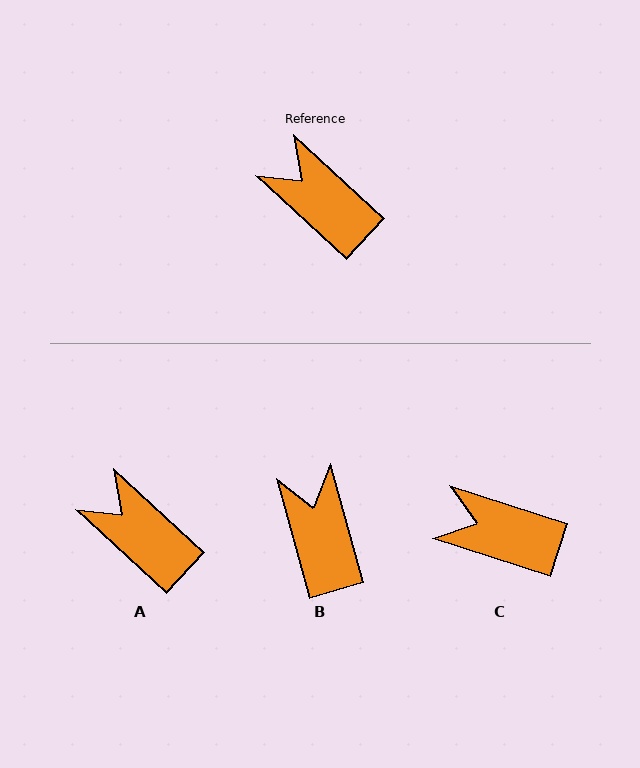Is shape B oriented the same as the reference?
No, it is off by about 32 degrees.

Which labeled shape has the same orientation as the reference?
A.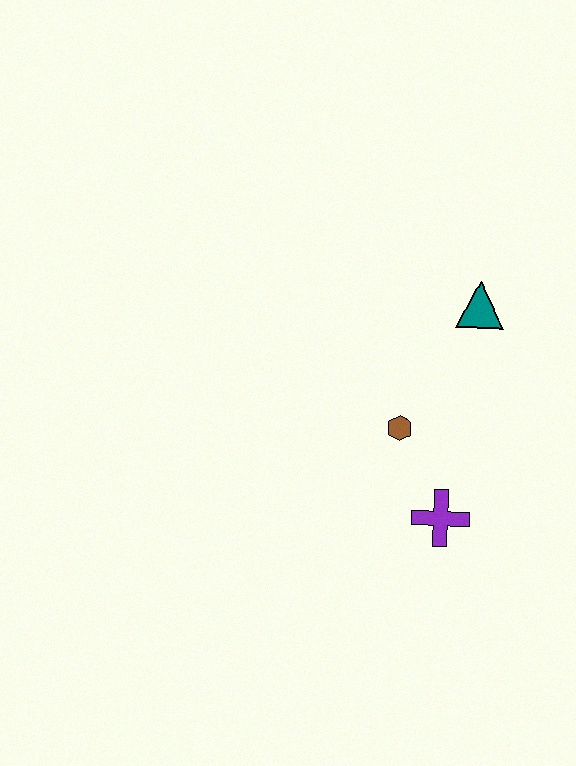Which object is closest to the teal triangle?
The brown hexagon is closest to the teal triangle.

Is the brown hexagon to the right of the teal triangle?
No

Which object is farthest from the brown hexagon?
The teal triangle is farthest from the brown hexagon.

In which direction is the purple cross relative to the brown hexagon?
The purple cross is below the brown hexagon.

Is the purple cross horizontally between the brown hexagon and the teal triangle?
Yes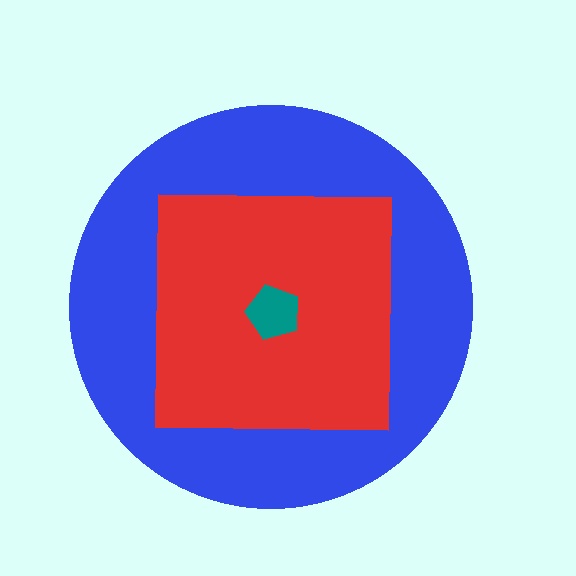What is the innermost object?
The teal pentagon.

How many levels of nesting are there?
3.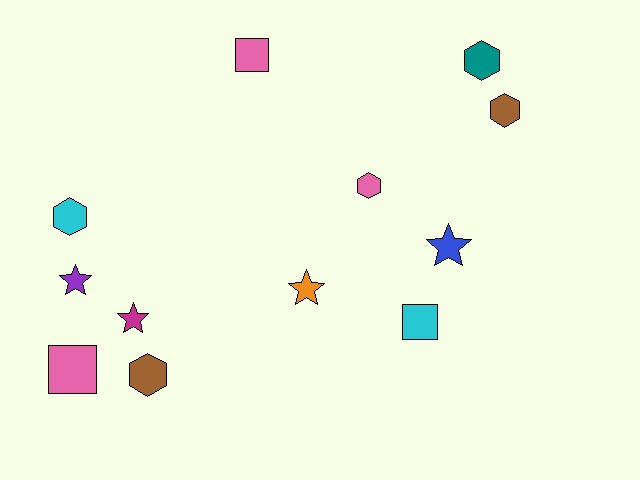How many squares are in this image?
There are 3 squares.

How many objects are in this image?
There are 12 objects.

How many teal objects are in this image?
There is 1 teal object.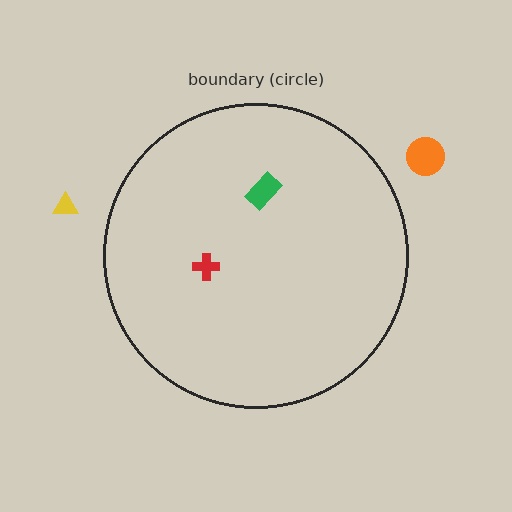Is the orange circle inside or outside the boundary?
Outside.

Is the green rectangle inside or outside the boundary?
Inside.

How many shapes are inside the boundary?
2 inside, 2 outside.